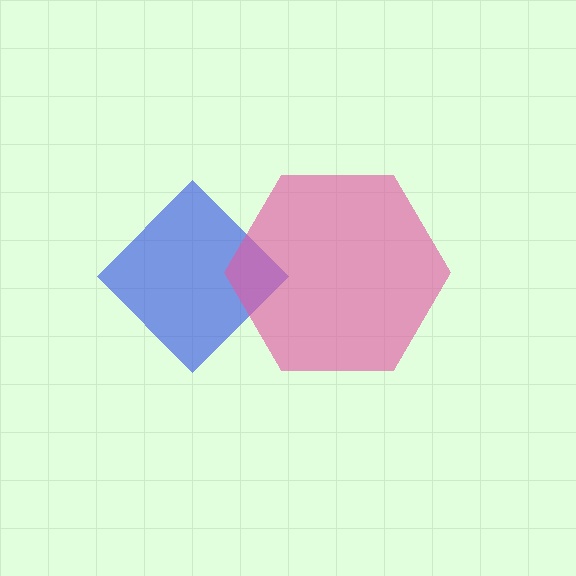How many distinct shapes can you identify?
There are 2 distinct shapes: a blue diamond, a pink hexagon.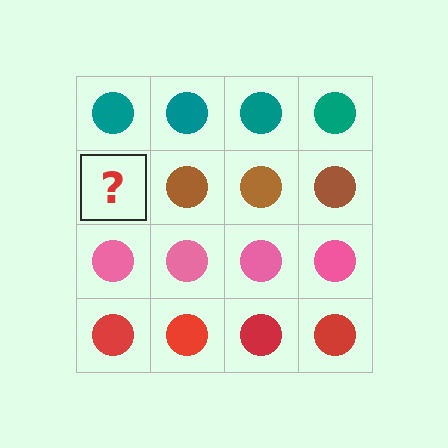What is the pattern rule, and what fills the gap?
The rule is that each row has a consistent color. The gap should be filled with a brown circle.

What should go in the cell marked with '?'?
The missing cell should contain a brown circle.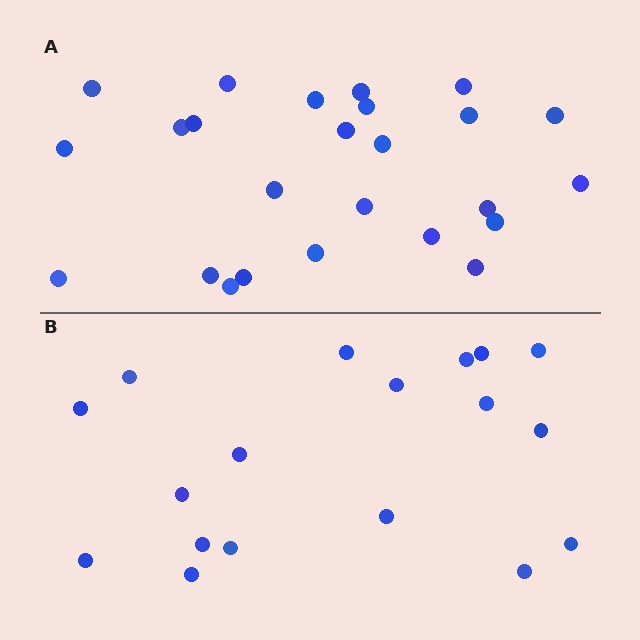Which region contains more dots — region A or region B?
Region A (the top region) has more dots.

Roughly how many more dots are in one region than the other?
Region A has roughly 8 or so more dots than region B.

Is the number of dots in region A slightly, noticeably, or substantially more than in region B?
Region A has noticeably more, but not dramatically so. The ratio is roughly 1.4 to 1.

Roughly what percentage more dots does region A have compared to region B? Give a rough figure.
About 40% more.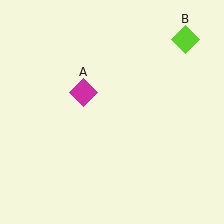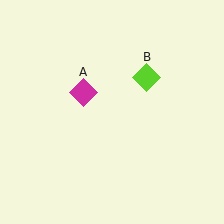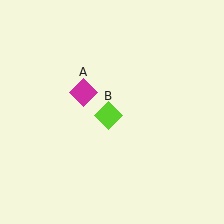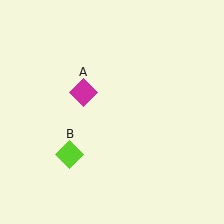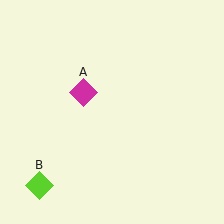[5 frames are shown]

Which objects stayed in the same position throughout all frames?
Magenta diamond (object A) remained stationary.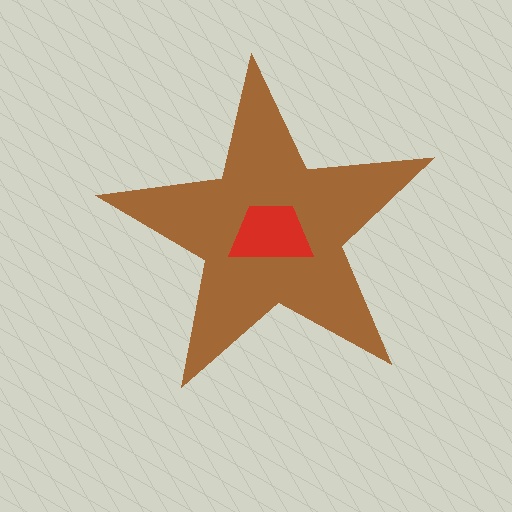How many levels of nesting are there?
2.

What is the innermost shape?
The red trapezoid.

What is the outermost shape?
The brown star.